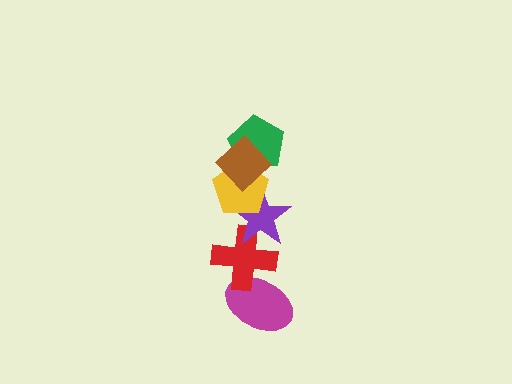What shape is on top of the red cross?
The purple star is on top of the red cross.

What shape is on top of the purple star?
The yellow pentagon is on top of the purple star.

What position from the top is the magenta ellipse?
The magenta ellipse is 6th from the top.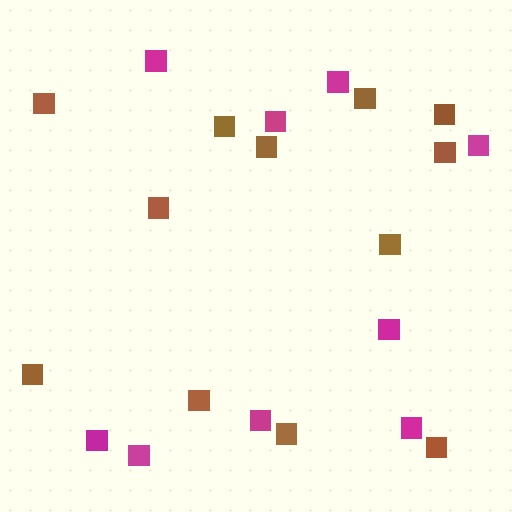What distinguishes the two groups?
There are 2 groups: one group of brown squares (12) and one group of magenta squares (9).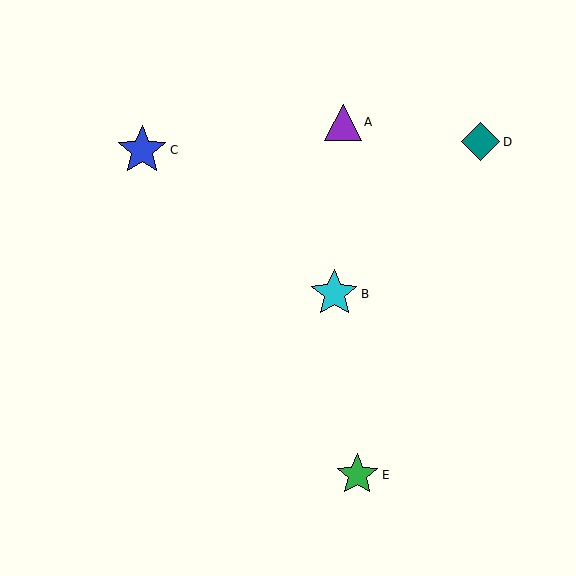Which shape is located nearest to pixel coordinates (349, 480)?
The green star (labeled E) at (357, 475) is nearest to that location.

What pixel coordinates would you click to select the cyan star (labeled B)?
Click at (334, 294) to select the cyan star B.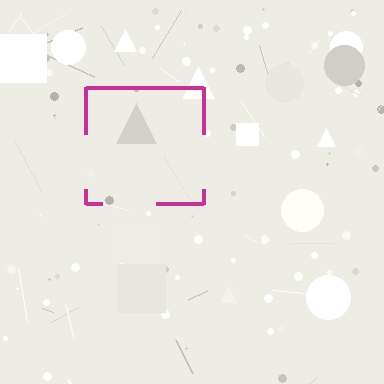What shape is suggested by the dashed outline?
The dashed outline suggests a square.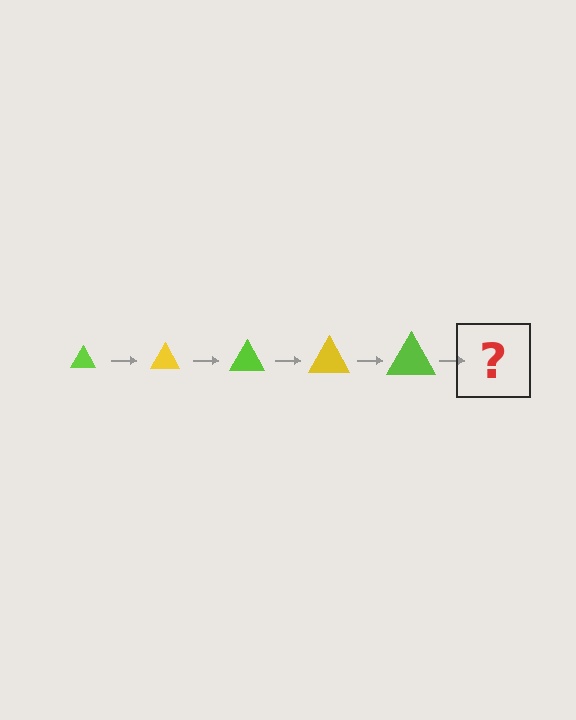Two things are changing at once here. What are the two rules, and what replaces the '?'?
The two rules are that the triangle grows larger each step and the color cycles through lime and yellow. The '?' should be a yellow triangle, larger than the previous one.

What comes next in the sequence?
The next element should be a yellow triangle, larger than the previous one.